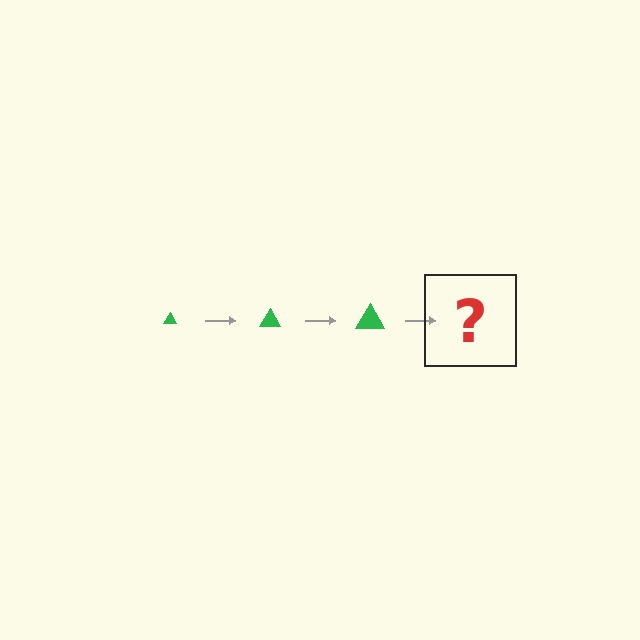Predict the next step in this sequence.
The next step is a green triangle, larger than the previous one.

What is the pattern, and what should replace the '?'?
The pattern is that the triangle gets progressively larger each step. The '?' should be a green triangle, larger than the previous one.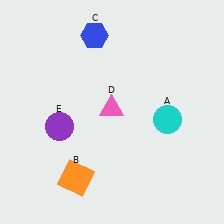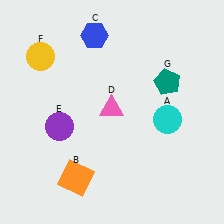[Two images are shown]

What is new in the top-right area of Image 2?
A teal pentagon (G) was added in the top-right area of Image 2.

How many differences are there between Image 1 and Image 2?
There are 2 differences between the two images.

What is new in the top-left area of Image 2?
A yellow circle (F) was added in the top-left area of Image 2.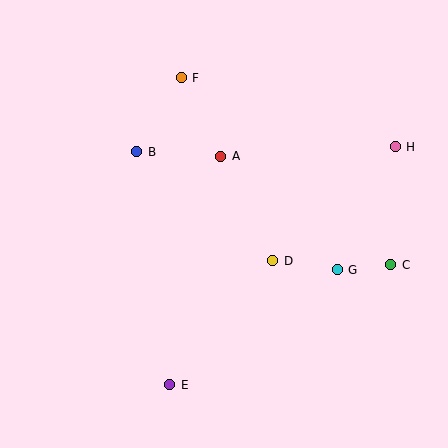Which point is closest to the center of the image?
Point D at (273, 261) is closest to the center.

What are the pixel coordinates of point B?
Point B is at (137, 152).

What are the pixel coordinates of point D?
Point D is at (273, 261).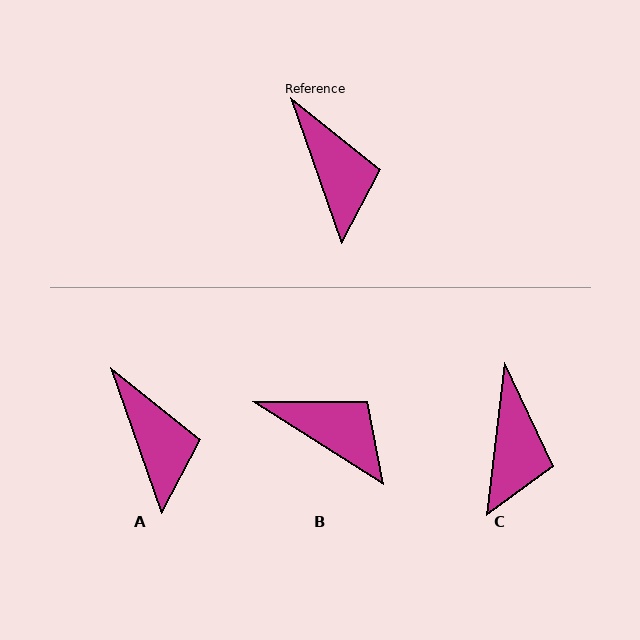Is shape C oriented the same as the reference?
No, it is off by about 26 degrees.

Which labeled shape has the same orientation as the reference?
A.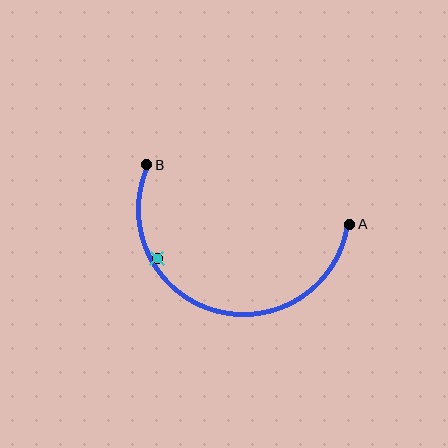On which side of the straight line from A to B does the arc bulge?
The arc bulges below the straight line connecting A and B.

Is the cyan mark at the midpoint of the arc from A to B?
No — the cyan mark does not lie on the arc at all. It sits slightly inside the curve.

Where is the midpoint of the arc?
The arc midpoint is the point on the curve farthest from the straight line joining A and B. It sits below that line.